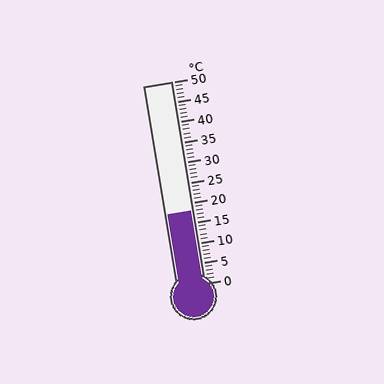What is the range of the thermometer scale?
The thermometer scale ranges from 0°C to 50°C.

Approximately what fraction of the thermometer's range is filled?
The thermometer is filled to approximately 35% of its range.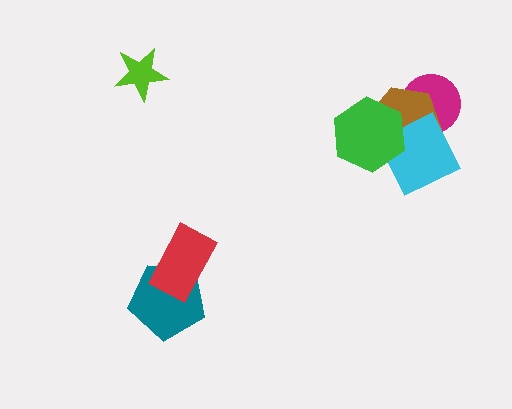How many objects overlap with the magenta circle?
2 objects overlap with the magenta circle.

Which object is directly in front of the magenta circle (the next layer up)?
The brown hexagon is directly in front of the magenta circle.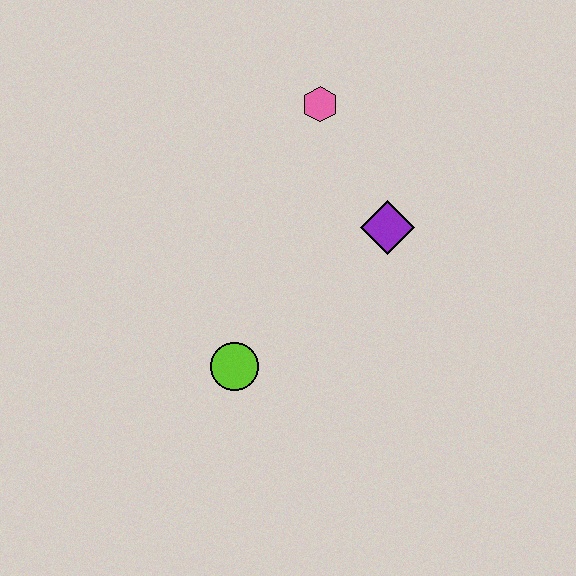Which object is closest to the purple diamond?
The pink hexagon is closest to the purple diamond.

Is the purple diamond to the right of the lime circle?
Yes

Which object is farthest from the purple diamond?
The lime circle is farthest from the purple diamond.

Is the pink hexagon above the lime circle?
Yes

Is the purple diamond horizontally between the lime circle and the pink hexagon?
No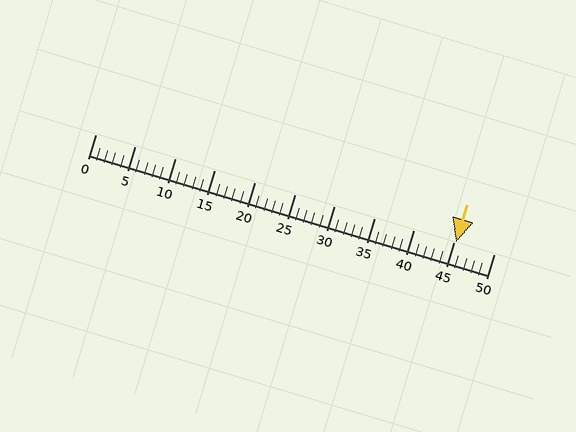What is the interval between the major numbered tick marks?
The major tick marks are spaced 5 units apart.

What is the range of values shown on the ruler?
The ruler shows values from 0 to 50.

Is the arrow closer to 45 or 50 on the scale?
The arrow is closer to 45.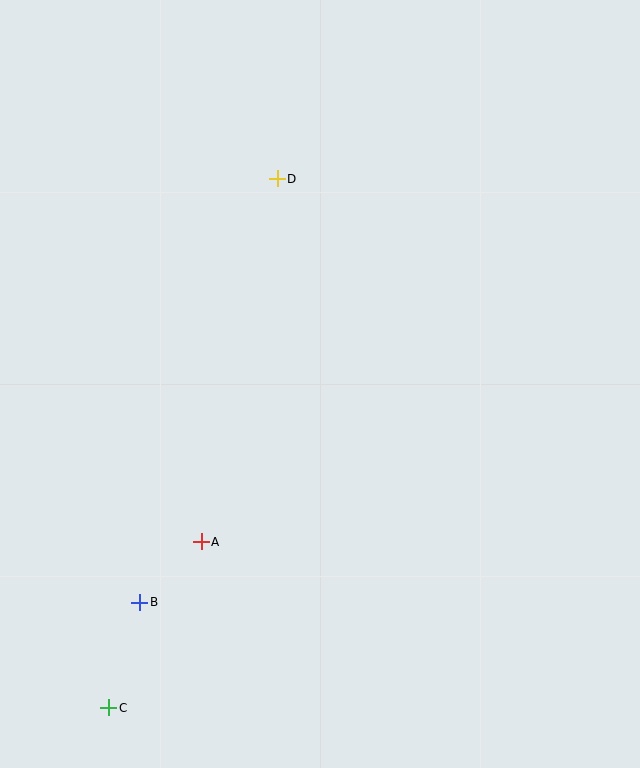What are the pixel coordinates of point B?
Point B is at (140, 602).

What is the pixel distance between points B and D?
The distance between B and D is 445 pixels.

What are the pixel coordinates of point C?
Point C is at (109, 708).